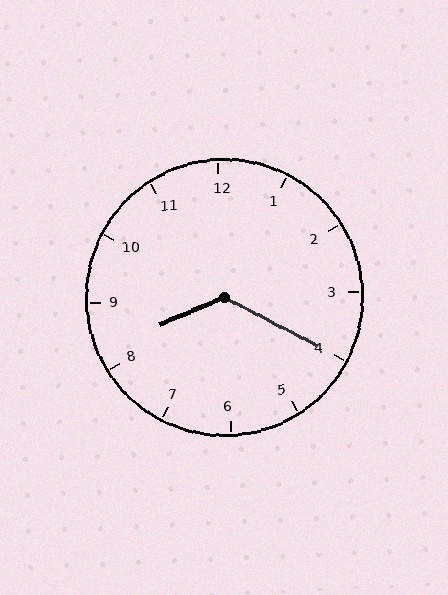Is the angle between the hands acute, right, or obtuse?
It is obtuse.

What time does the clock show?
8:20.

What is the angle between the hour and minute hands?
Approximately 130 degrees.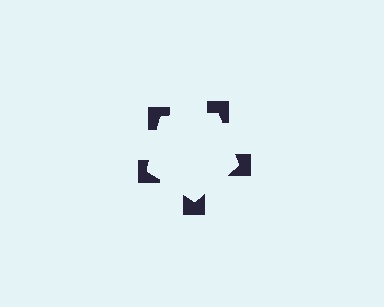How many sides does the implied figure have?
5 sides.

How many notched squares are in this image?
There are 5 — one at each vertex of the illusory pentagon.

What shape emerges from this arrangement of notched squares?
An illusory pentagon — its edges are inferred from the aligned wedge cuts in the notched squares, not physically drawn.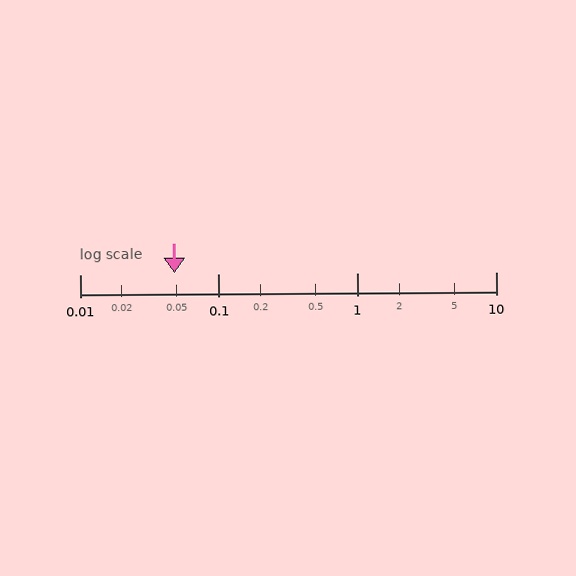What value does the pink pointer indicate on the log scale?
The pointer indicates approximately 0.048.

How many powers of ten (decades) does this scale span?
The scale spans 3 decades, from 0.01 to 10.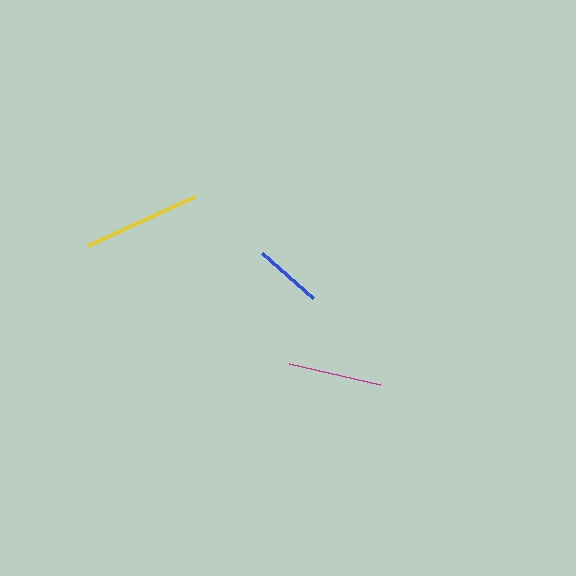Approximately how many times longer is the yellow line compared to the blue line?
The yellow line is approximately 1.7 times the length of the blue line.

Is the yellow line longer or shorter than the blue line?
The yellow line is longer than the blue line.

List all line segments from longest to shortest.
From longest to shortest: yellow, magenta, blue.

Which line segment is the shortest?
The blue line is the shortest at approximately 68 pixels.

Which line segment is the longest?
The yellow line is the longest at approximately 118 pixels.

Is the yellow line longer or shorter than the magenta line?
The yellow line is longer than the magenta line.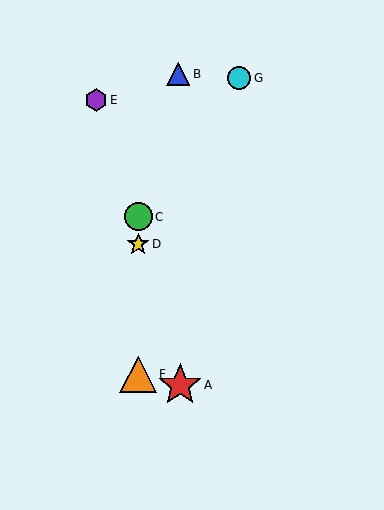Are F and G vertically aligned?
No, F is at x≈138 and G is at x≈239.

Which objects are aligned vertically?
Objects C, D, F are aligned vertically.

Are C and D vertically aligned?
Yes, both are at x≈138.